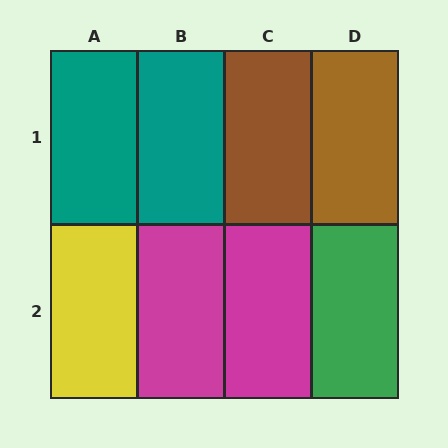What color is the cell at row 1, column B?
Teal.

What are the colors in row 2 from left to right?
Yellow, magenta, magenta, green.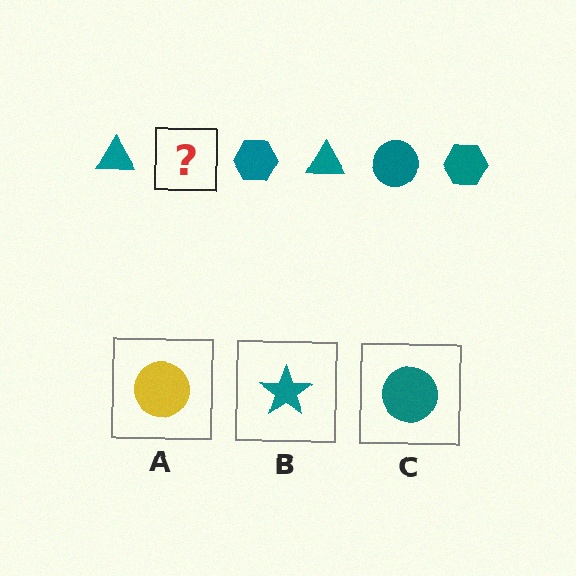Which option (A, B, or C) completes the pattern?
C.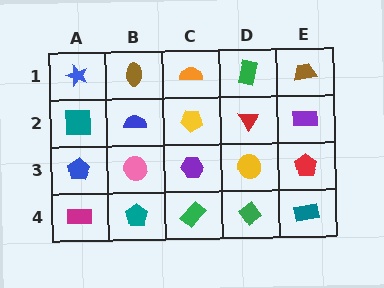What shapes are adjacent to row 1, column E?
A purple rectangle (row 2, column E), a green rectangle (row 1, column D).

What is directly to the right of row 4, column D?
A teal rectangle.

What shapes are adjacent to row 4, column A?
A blue pentagon (row 3, column A), a teal pentagon (row 4, column B).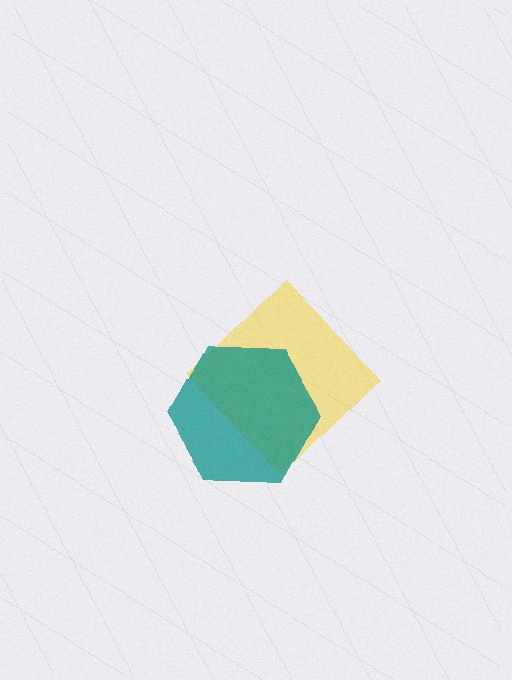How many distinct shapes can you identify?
There are 2 distinct shapes: a yellow diamond, a teal hexagon.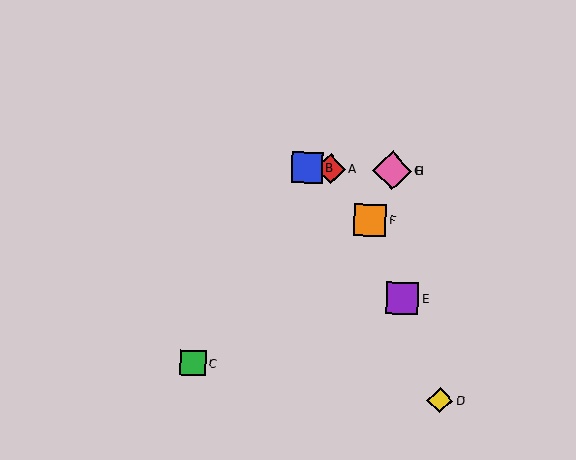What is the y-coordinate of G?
Object G is at y≈171.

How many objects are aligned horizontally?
4 objects (A, B, G, H) are aligned horizontally.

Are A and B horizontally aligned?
Yes, both are at y≈169.